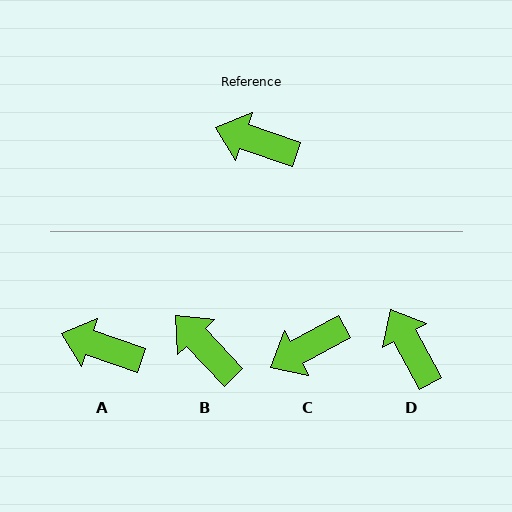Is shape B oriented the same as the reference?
No, it is off by about 28 degrees.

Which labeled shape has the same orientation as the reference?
A.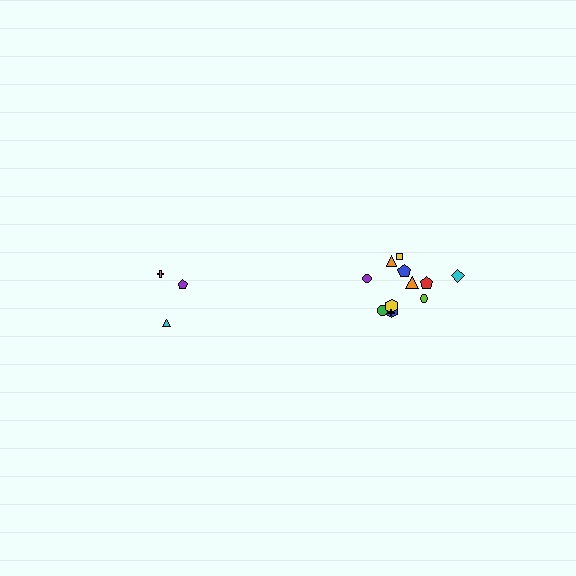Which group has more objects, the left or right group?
The right group.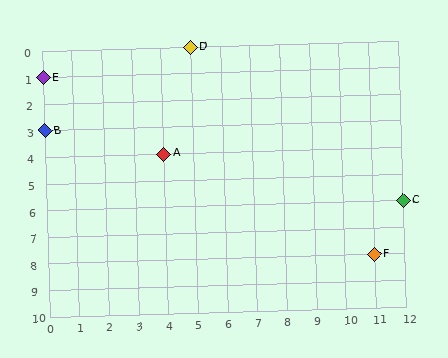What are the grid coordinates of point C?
Point C is at grid coordinates (12, 6).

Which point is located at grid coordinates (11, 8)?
Point F is at (11, 8).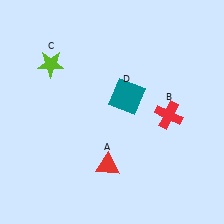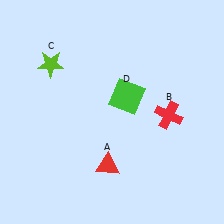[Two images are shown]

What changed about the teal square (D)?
In Image 1, D is teal. In Image 2, it changed to green.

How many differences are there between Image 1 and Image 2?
There is 1 difference between the two images.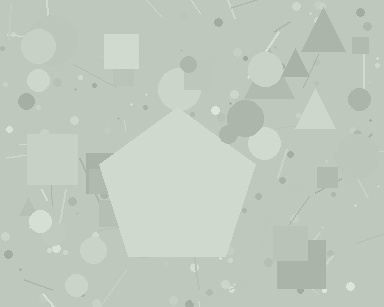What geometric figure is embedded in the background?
A pentagon is embedded in the background.